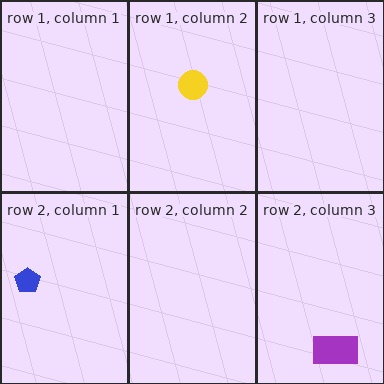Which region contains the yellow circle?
The row 1, column 2 region.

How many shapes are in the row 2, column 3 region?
1.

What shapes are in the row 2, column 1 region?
The blue pentagon.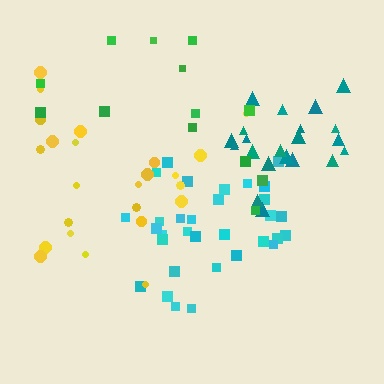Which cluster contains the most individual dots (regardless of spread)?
Cyan (32).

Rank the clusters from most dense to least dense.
teal, cyan, yellow, green.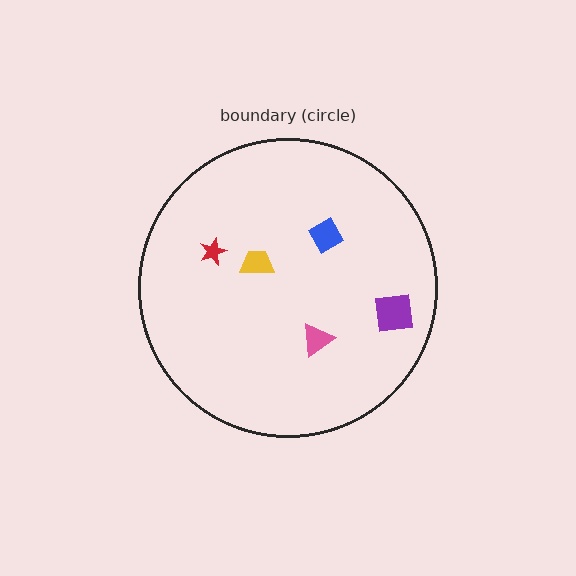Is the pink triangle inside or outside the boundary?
Inside.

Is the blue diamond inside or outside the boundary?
Inside.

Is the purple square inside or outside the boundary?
Inside.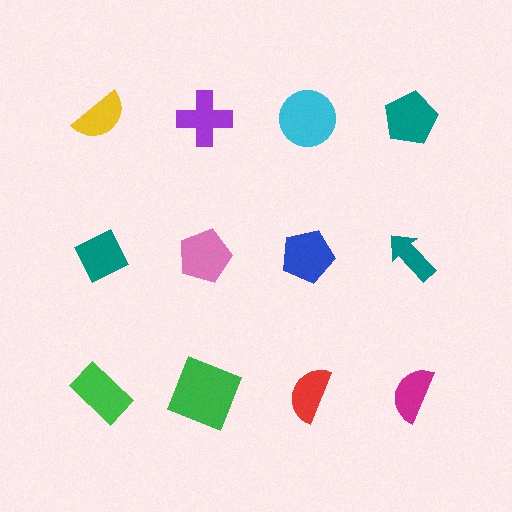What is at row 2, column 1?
A teal diamond.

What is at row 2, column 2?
A pink pentagon.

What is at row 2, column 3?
A blue pentagon.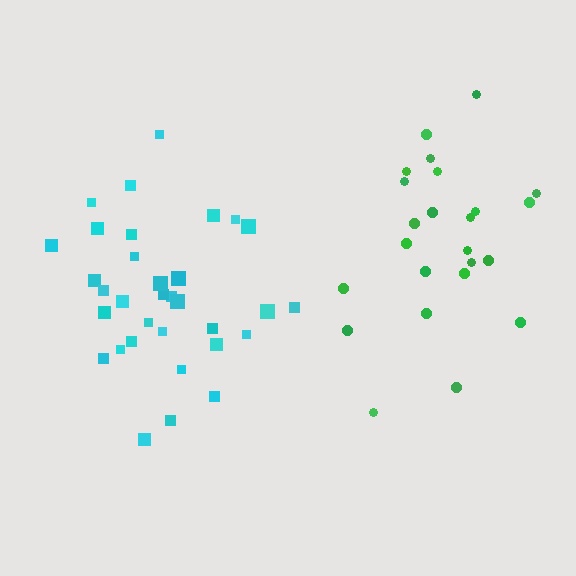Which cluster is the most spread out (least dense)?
Green.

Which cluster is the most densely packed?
Cyan.